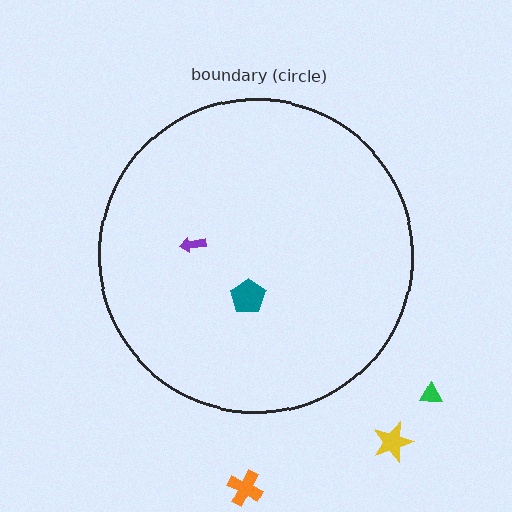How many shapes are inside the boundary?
2 inside, 3 outside.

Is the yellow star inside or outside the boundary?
Outside.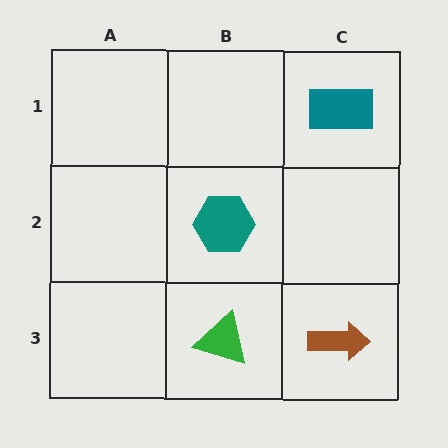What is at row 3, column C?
A brown arrow.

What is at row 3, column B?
A green triangle.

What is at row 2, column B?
A teal hexagon.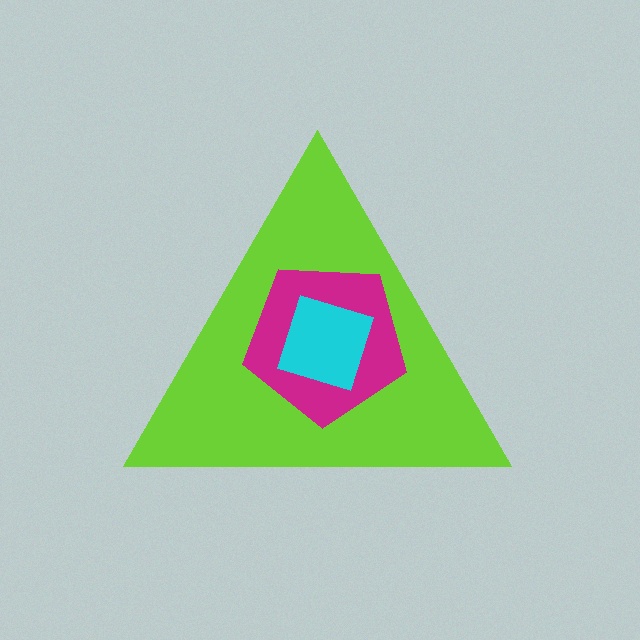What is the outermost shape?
The lime triangle.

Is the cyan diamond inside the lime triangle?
Yes.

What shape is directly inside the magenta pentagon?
The cyan diamond.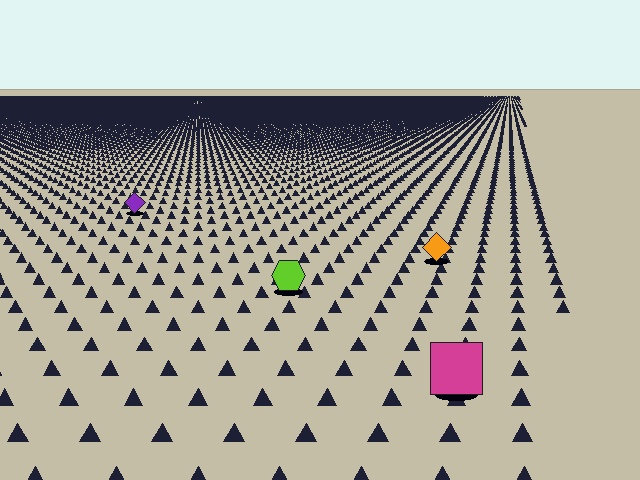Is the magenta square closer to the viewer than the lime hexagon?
Yes. The magenta square is closer — you can tell from the texture gradient: the ground texture is coarser near it.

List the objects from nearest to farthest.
From nearest to farthest: the magenta square, the lime hexagon, the orange diamond, the purple diamond.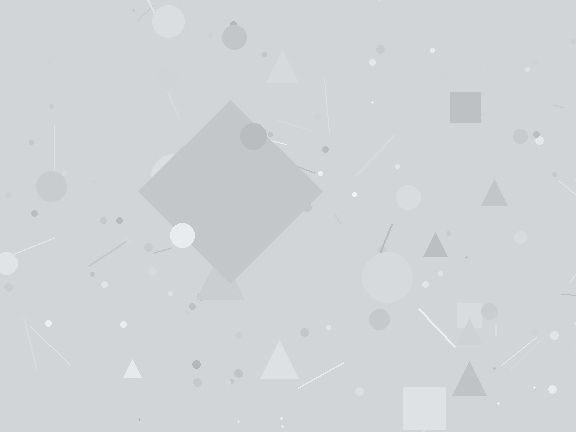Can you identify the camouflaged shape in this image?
The camouflaged shape is a diamond.